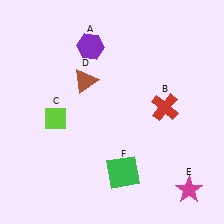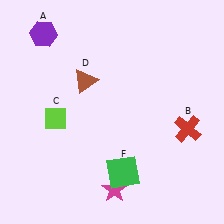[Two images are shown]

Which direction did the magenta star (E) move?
The magenta star (E) moved left.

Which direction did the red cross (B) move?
The red cross (B) moved right.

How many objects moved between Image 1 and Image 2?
3 objects moved between the two images.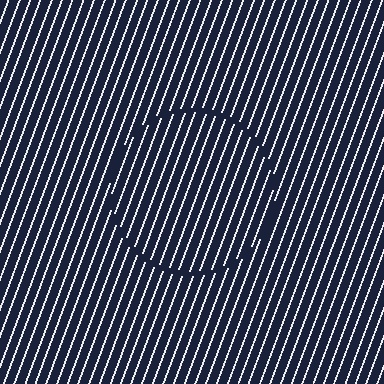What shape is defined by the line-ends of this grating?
An illusory circle. The interior of the shape contains the same grating, shifted by half a period — the contour is defined by the phase discontinuity where line-ends from the inner and outer gratings abut.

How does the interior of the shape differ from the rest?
The interior of the shape contains the same grating, shifted by half a period — the contour is defined by the phase discontinuity where line-ends from the inner and outer gratings abut.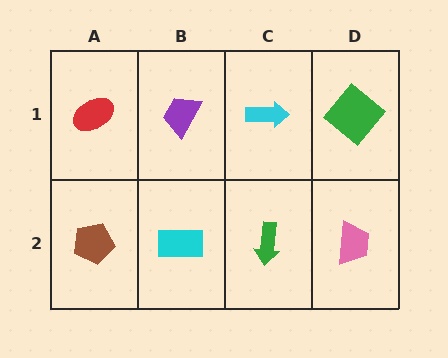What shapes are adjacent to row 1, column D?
A pink trapezoid (row 2, column D), a cyan arrow (row 1, column C).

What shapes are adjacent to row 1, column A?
A brown pentagon (row 2, column A), a purple trapezoid (row 1, column B).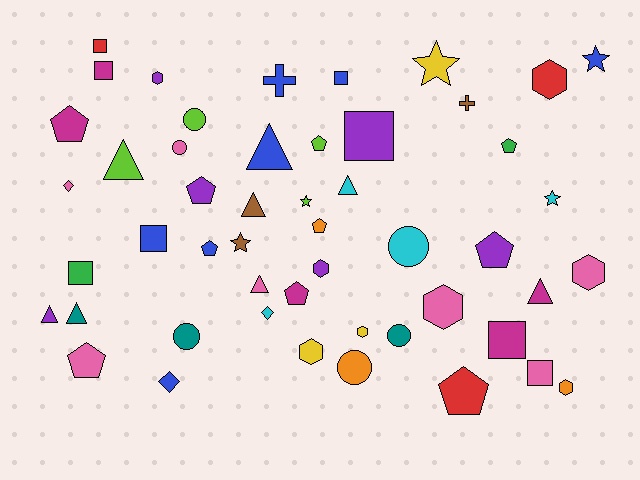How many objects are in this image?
There are 50 objects.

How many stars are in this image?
There are 5 stars.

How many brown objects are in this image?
There are 3 brown objects.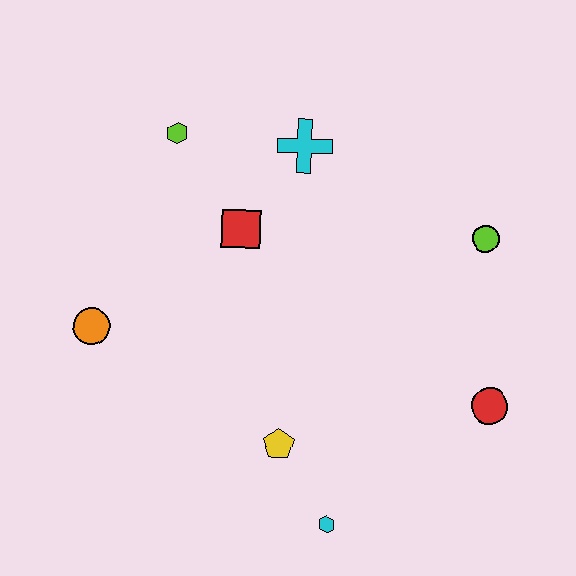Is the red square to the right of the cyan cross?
No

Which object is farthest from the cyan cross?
The cyan hexagon is farthest from the cyan cross.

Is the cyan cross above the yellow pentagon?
Yes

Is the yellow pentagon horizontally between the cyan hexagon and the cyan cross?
No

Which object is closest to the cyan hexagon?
The yellow pentagon is closest to the cyan hexagon.